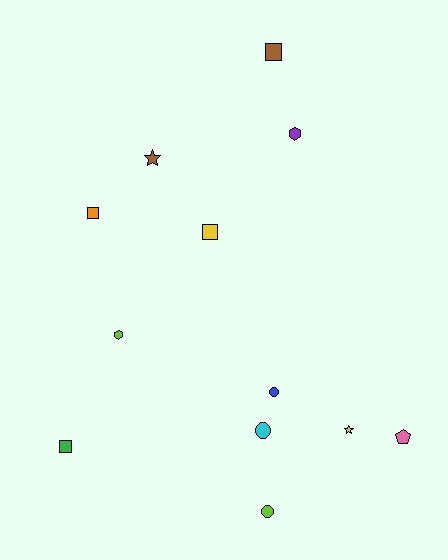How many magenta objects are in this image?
There are no magenta objects.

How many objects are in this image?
There are 12 objects.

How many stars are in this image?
There are 2 stars.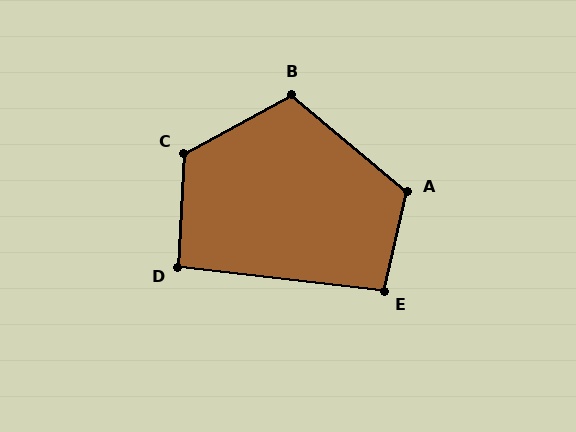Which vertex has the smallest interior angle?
D, at approximately 94 degrees.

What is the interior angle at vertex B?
Approximately 111 degrees (obtuse).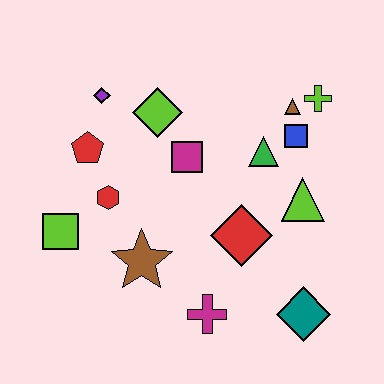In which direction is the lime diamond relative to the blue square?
The lime diamond is to the left of the blue square.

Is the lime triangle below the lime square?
No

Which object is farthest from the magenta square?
The teal diamond is farthest from the magenta square.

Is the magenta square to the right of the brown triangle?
No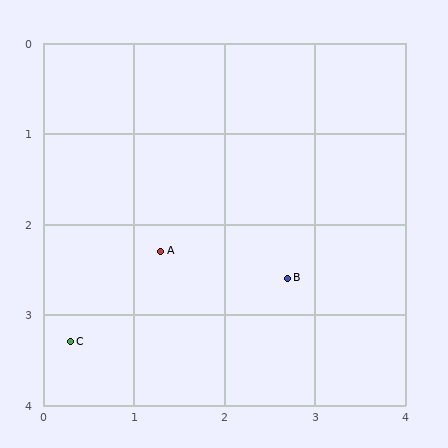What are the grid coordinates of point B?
Point B is at approximately (2.7, 2.6).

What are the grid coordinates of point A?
Point A is at approximately (1.3, 2.3).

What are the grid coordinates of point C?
Point C is at approximately (0.3, 3.3).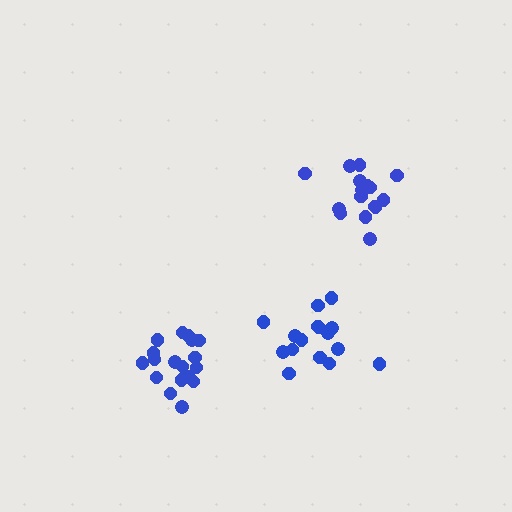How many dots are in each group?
Group 1: 16 dots, Group 2: 18 dots, Group 3: 16 dots (50 total).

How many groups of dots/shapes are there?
There are 3 groups.